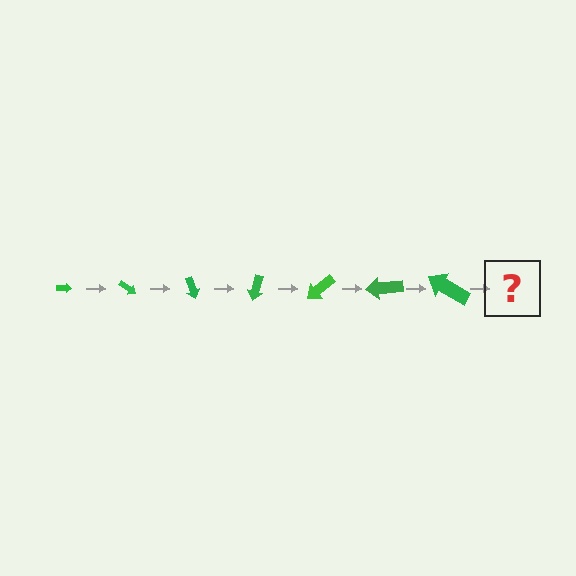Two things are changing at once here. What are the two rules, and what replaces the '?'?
The two rules are that the arrow grows larger each step and it rotates 35 degrees each step. The '?' should be an arrow, larger than the previous one and rotated 245 degrees from the start.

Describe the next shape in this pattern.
It should be an arrow, larger than the previous one and rotated 245 degrees from the start.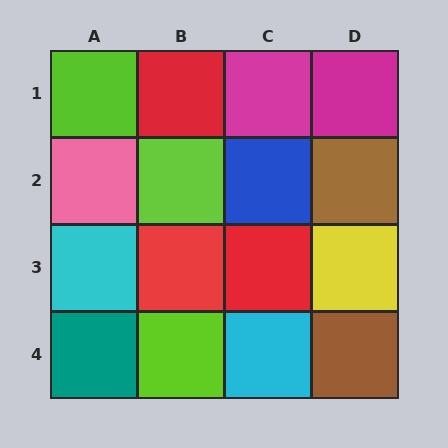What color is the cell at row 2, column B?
Lime.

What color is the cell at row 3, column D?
Yellow.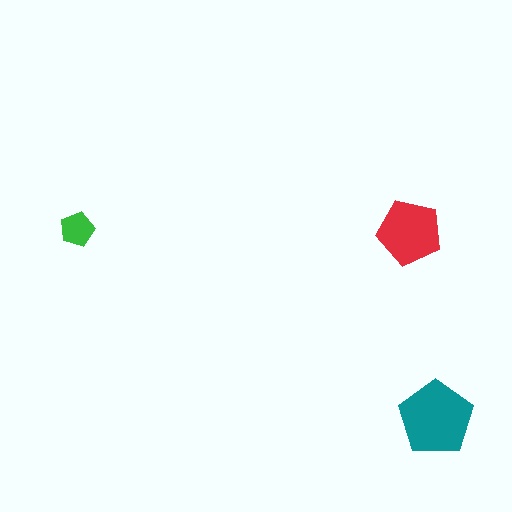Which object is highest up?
The green pentagon is topmost.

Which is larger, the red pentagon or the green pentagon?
The red one.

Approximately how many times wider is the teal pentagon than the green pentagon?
About 2 times wider.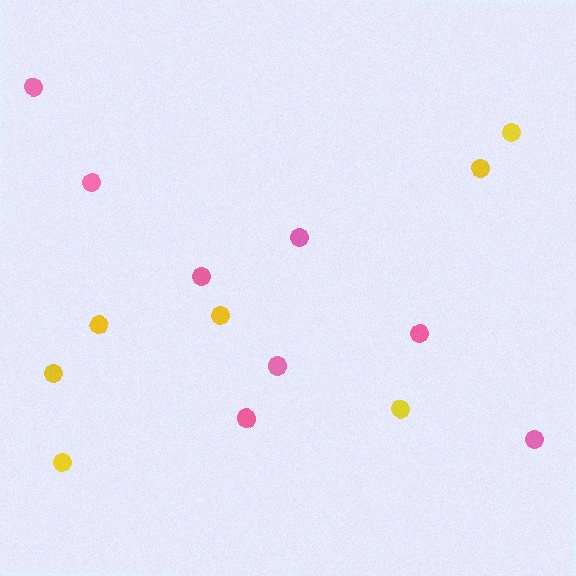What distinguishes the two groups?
There are 2 groups: one group of pink circles (8) and one group of yellow circles (7).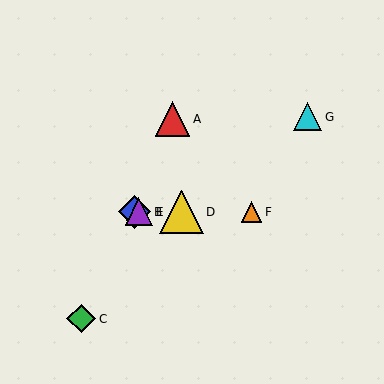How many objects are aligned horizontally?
4 objects (B, D, E, F) are aligned horizontally.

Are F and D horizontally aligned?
Yes, both are at y≈212.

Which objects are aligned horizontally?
Objects B, D, E, F are aligned horizontally.